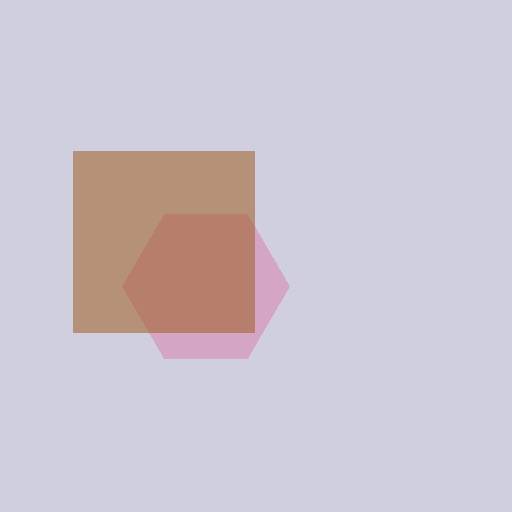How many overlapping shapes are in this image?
There are 2 overlapping shapes in the image.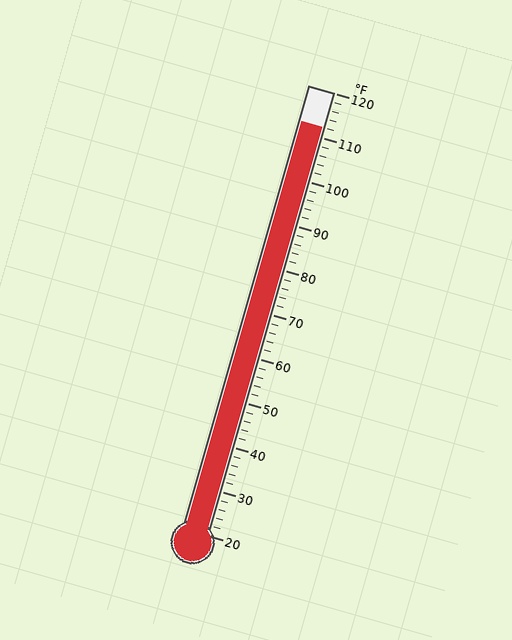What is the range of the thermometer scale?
The thermometer scale ranges from 20°F to 120°F.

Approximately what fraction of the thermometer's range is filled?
The thermometer is filled to approximately 90% of its range.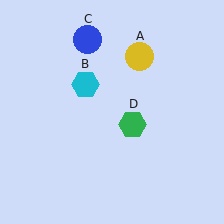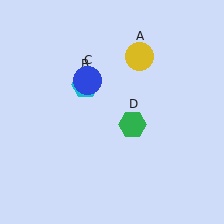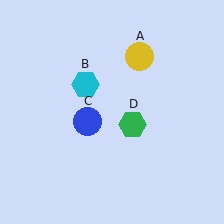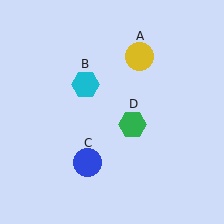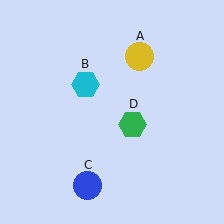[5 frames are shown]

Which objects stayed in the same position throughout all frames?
Yellow circle (object A) and cyan hexagon (object B) and green hexagon (object D) remained stationary.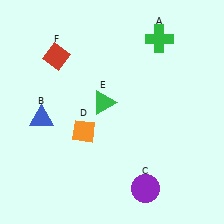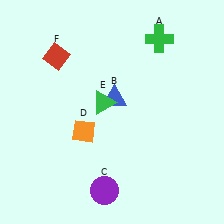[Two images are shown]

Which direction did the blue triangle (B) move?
The blue triangle (B) moved right.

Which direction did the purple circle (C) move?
The purple circle (C) moved left.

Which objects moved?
The objects that moved are: the blue triangle (B), the purple circle (C).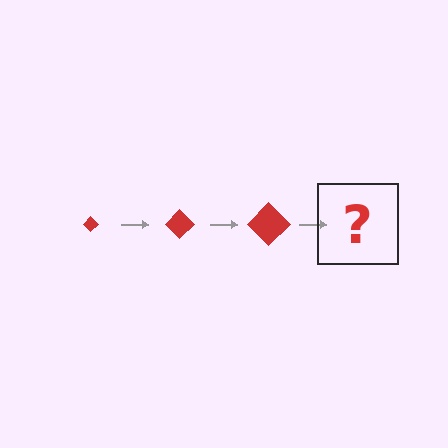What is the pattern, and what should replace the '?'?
The pattern is that the diamond gets progressively larger each step. The '?' should be a red diamond, larger than the previous one.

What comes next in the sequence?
The next element should be a red diamond, larger than the previous one.